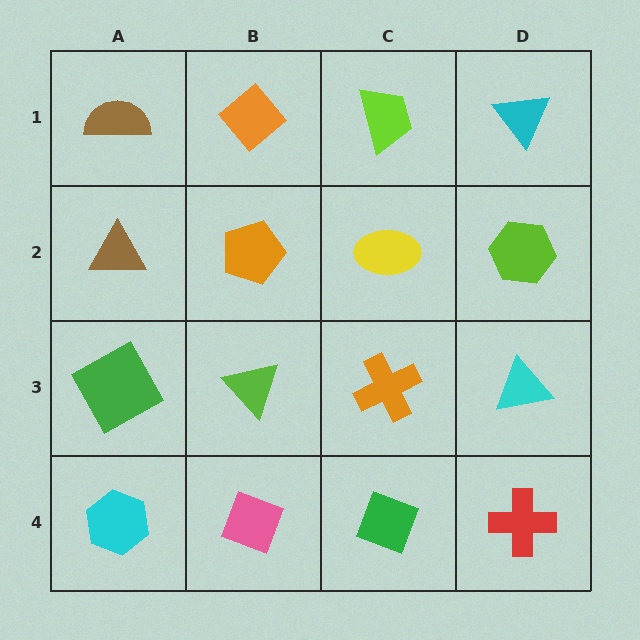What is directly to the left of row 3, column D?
An orange cross.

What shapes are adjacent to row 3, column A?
A brown triangle (row 2, column A), a cyan hexagon (row 4, column A), a lime triangle (row 3, column B).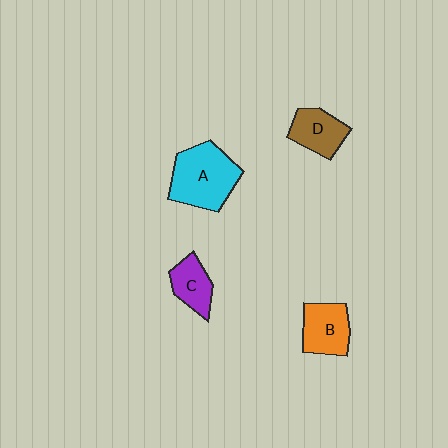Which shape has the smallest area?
Shape C (purple).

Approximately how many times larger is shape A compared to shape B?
Approximately 1.5 times.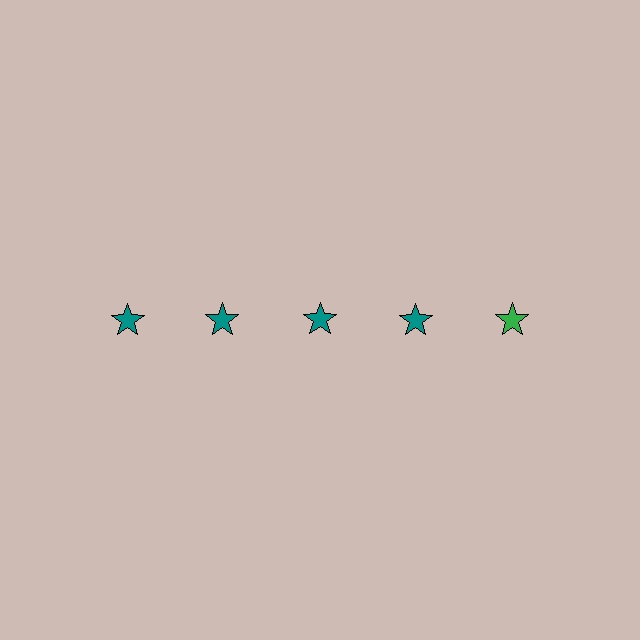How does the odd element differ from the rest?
It has a different color: green instead of teal.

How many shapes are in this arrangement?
There are 5 shapes arranged in a grid pattern.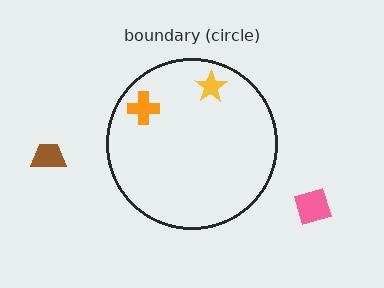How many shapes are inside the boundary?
2 inside, 2 outside.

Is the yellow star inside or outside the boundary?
Inside.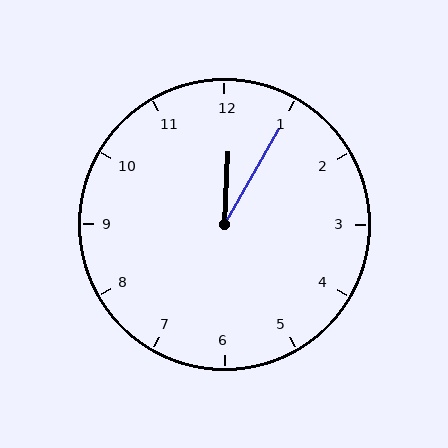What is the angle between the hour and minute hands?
Approximately 28 degrees.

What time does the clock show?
12:05.